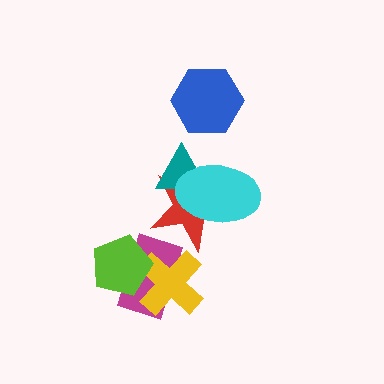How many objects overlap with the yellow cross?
2 objects overlap with the yellow cross.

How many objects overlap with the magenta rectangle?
2 objects overlap with the magenta rectangle.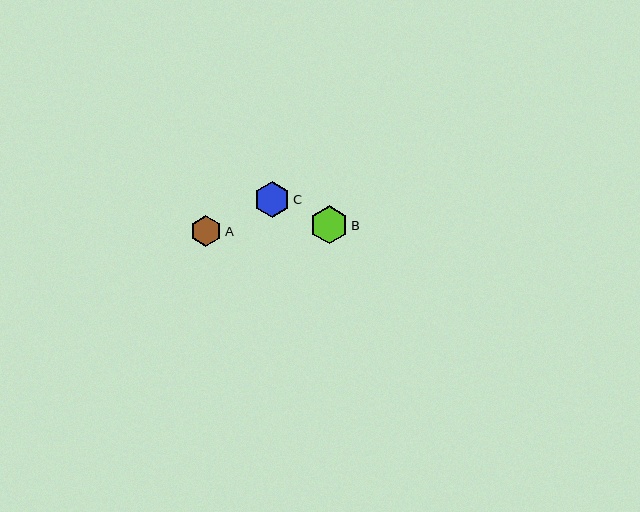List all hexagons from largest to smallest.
From largest to smallest: B, C, A.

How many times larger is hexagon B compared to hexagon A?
Hexagon B is approximately 1.2 times the size of hexagon A.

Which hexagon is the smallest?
Hexagon A is the smallest with a size of approximately 31 pixels.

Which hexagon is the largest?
Hexagon B is the largest with a size of approximately 38 pixels.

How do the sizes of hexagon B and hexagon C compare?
Hexagon B and hexagon C are approximately the same size.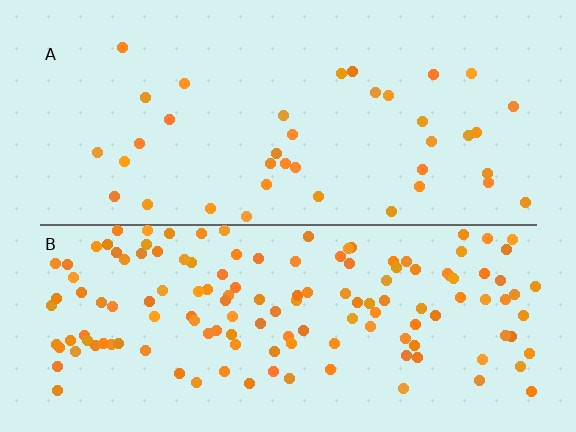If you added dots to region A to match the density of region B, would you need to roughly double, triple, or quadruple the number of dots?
Approximately quadruple.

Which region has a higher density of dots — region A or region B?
B (the bottom).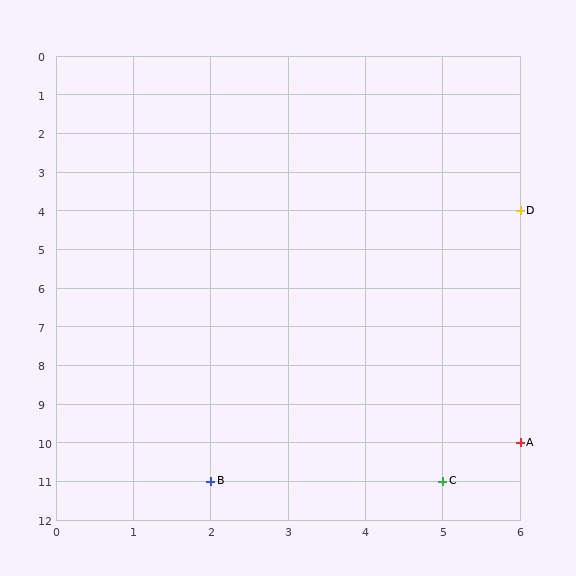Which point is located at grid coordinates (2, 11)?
Point B is at (2, 11).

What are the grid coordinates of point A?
Point A is at grid coordinates (6, 10).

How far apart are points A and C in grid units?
Points A and C are 1 column and 1 row apart (about 1.4 grid units diagonally).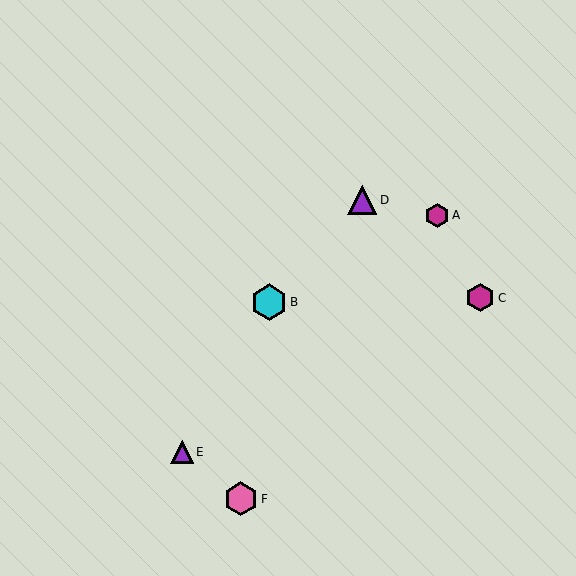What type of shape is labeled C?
Shape C is a magenta hexagon.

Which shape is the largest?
The cyan hexagon (labeled B) is the largest.